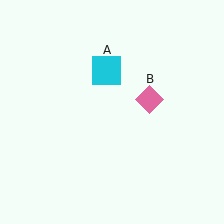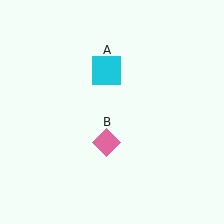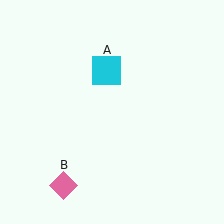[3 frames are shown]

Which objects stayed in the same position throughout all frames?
Cyan square (object A) remained stationary.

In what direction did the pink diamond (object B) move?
The pink diamond (object B) moved down and to the left.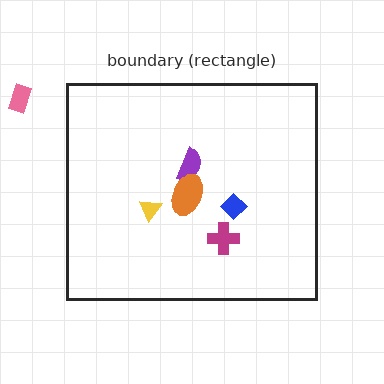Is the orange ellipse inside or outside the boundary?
Inside.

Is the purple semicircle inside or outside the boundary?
Inside.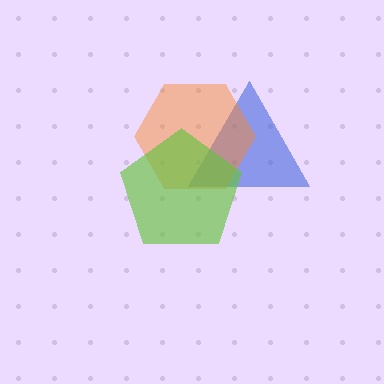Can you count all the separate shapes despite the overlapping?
Yes, there are 3 separate shapes.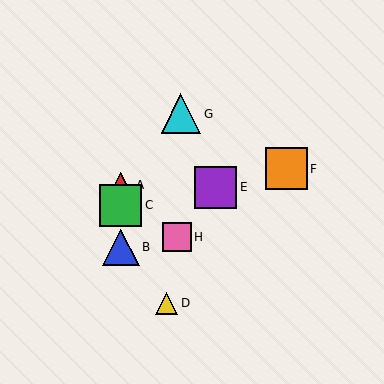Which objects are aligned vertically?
Objects A, B, C are aligned vertically.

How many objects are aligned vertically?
3 objects (A, B, C) are aligned vertically.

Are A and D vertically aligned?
No, A is at x≈121 and D is at x≈167.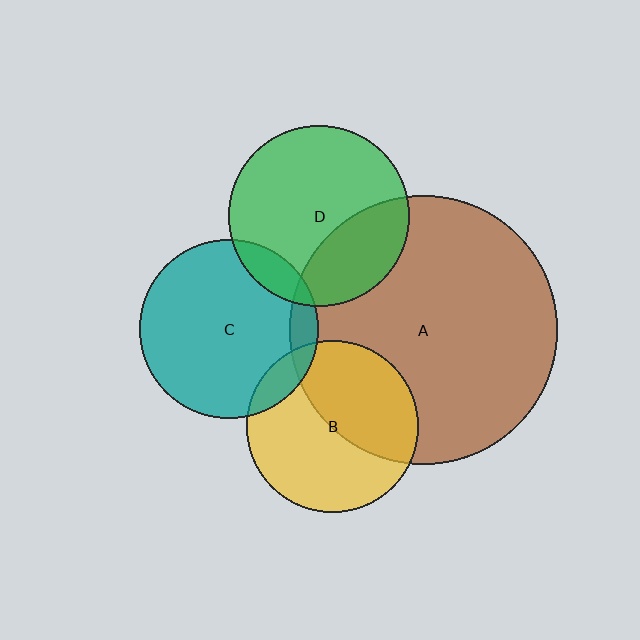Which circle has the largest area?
Circle A (brown).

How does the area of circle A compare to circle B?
Approximately 2.4 times.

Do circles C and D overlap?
Yes.